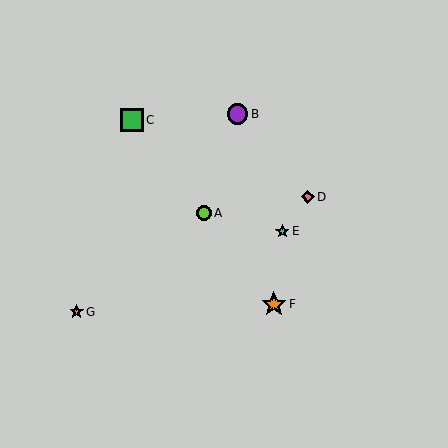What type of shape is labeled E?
Shape E is a cyan star.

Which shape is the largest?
The orange star (labeled F) is the largest.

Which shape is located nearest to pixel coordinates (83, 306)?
The pink star (labeled G) at (77, 312) is nearest to that location.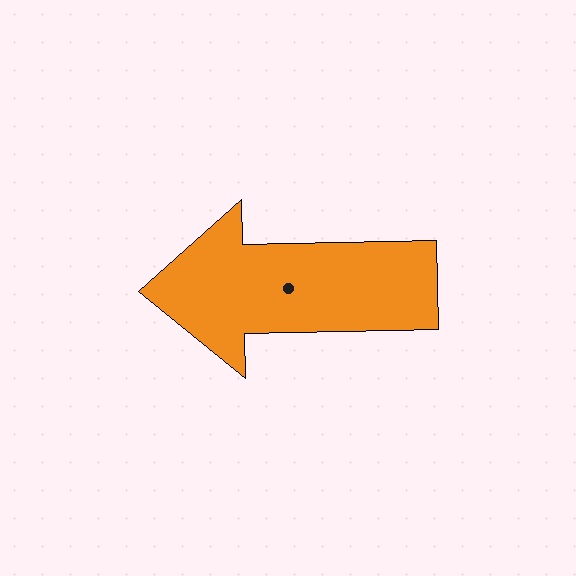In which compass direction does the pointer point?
West.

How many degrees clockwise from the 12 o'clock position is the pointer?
Approximately 269 degrees.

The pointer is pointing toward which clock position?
Roughly 9 o'clock.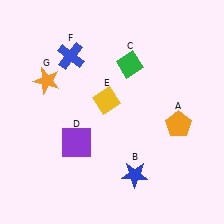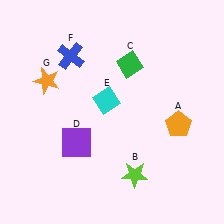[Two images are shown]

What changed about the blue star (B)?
In Image 1, B is blue. In Image 2, it changed to lime.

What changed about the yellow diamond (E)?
In Image 1, E is yellow. In Image 2, it changed to cyan.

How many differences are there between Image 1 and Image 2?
There are 2 differences between the two images.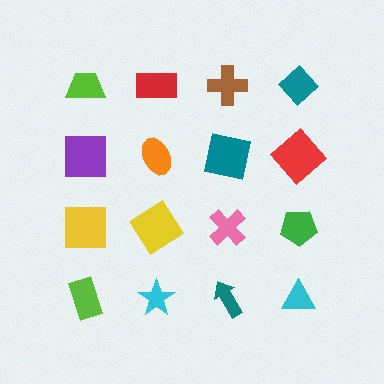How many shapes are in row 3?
4 shapes.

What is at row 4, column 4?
A cyan triangle.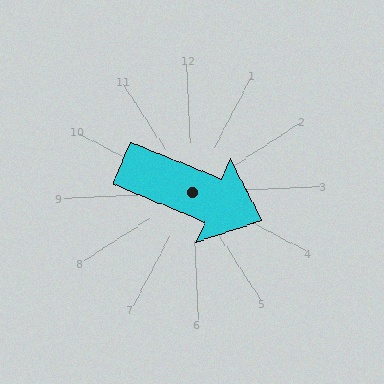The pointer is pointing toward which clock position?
Roughly 4 o'clock.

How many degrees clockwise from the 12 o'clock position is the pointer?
Approximately 115 degrees.